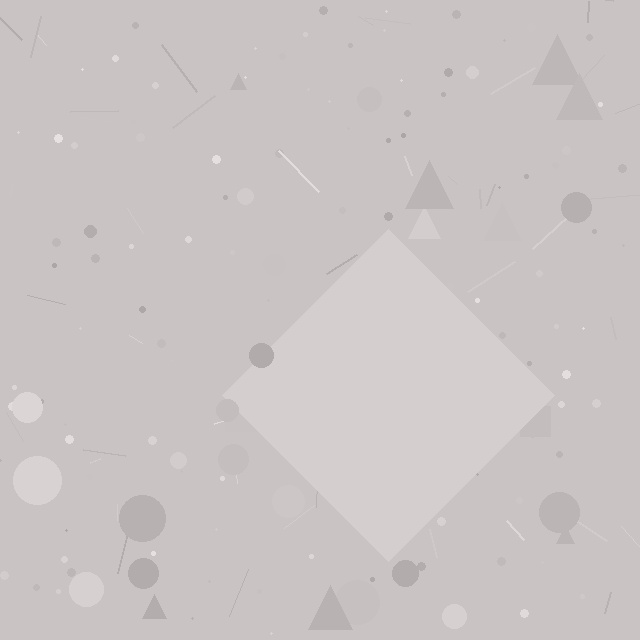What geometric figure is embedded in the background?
A diamond is embedded in the background.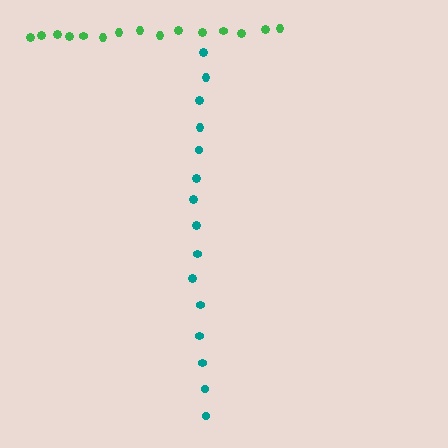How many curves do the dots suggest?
There are 2 distinct paths.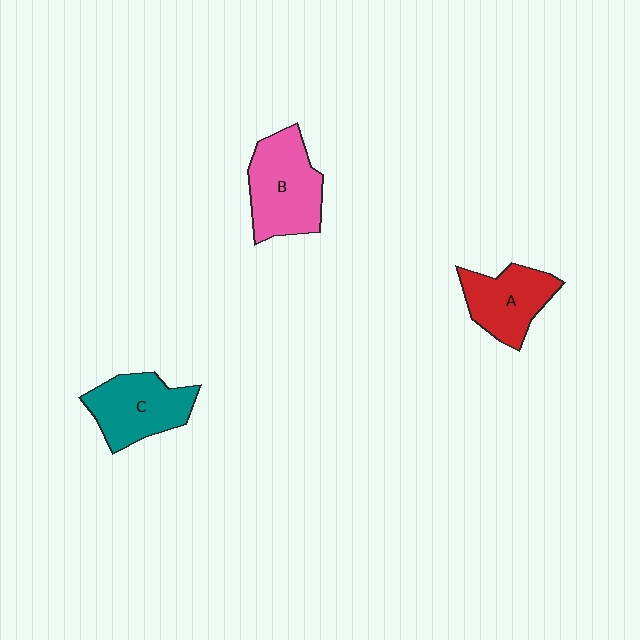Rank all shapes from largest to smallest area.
From largest to smallest: B (pink), C (teal), A (red).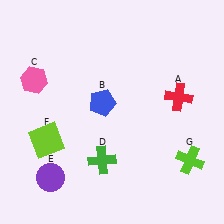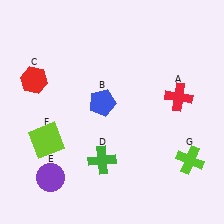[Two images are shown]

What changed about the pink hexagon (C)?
In Image 1, C is pink. In Image 2, it changed to red.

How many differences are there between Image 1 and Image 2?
There is 1 difference between the two images.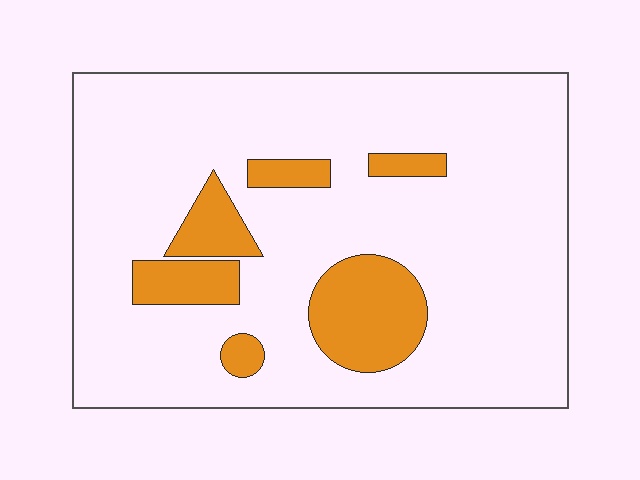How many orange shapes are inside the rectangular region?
6.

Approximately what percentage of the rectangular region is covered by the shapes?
Approximately 15%.